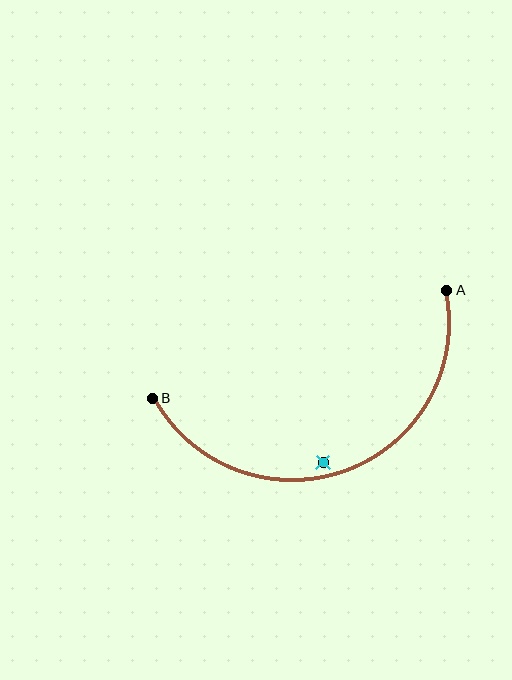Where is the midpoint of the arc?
The arc midpoint is the point on the curve farthest from the straight line joining A and B. It sits below that line.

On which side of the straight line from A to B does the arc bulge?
The arc bulges below the straight line connecting A and B.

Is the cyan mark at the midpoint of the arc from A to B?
No — the cyan mark does not lie on the arc at all. It sits slightly inside the curve.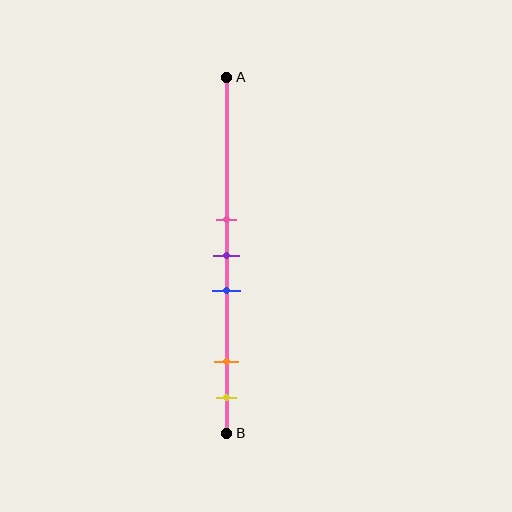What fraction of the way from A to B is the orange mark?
The orange mark is approximately 80% (0.8) of the way from A to B.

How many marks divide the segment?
There are 5 marks dividing the segment.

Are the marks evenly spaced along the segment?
No, the marks are not evenly spaced.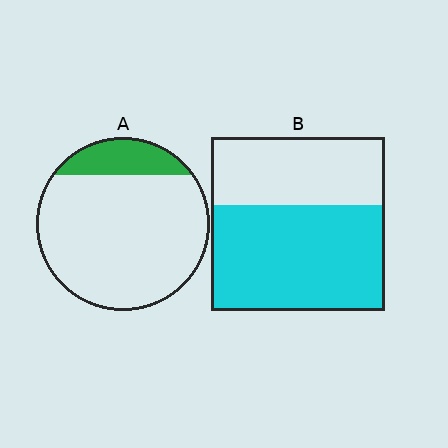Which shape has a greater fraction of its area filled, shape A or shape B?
Shape B.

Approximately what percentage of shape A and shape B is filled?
A is approximately 15% and B is approximately 60%.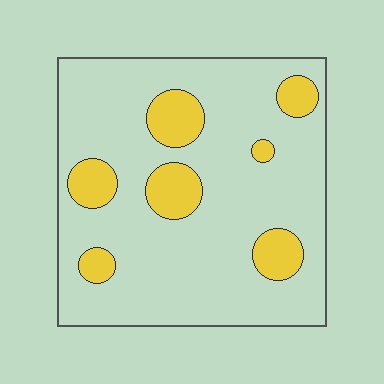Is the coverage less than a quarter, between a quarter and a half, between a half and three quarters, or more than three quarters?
Less than a quarter.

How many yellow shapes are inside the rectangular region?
7.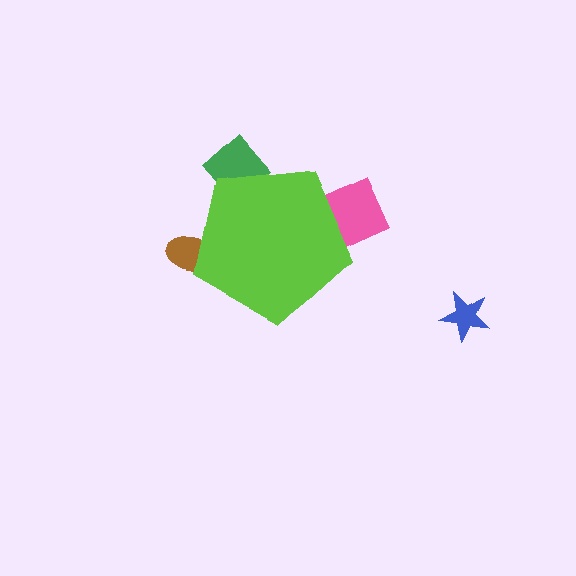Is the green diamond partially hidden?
Yes, the green diamond is partially hidden behind the lime pentagon.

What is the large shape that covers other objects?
A lime pentagon.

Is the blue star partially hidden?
No, the blue star is fully visible.